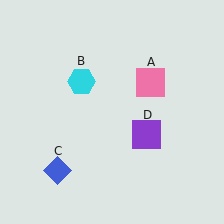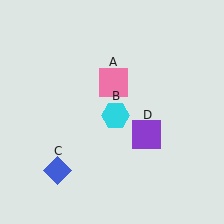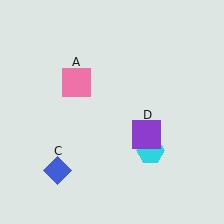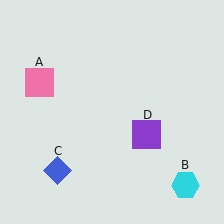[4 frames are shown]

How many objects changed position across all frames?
2 objects changed position: pink square (object A), cyan hexagon (object B).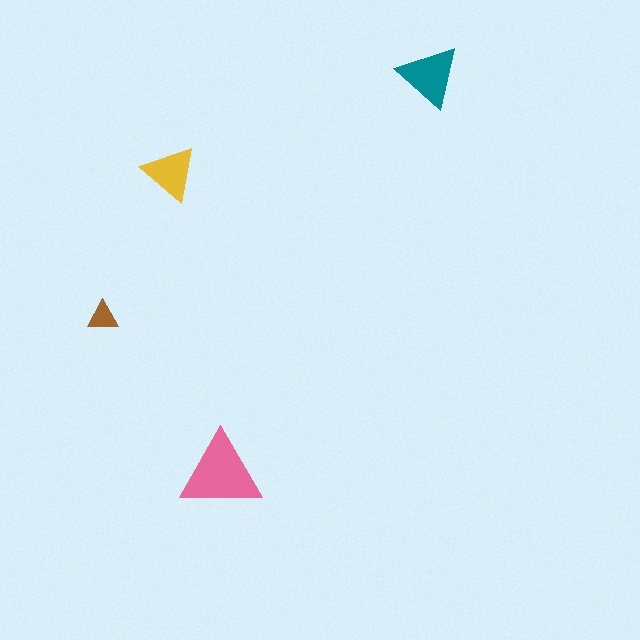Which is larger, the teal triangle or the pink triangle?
The pink one.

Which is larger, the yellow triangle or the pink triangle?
The pink one.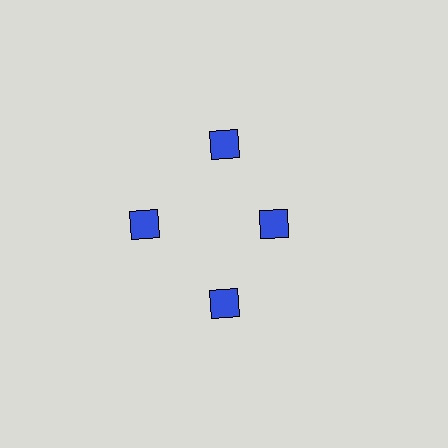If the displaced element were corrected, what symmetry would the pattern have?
It would have 4-fold rotational symmetry — the pattern would map onto itself every 90 degrees.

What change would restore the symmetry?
The symmetry would be restored by moving it outward, back onto the ring so that all 4 diamonds sit at equal angles and equal distance from the center.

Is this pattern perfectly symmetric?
No. The 4 blue diamonds are arranged in a ring, but one element near the 3 o'clock position is pulled inward toward the center, breaking the 4-fold rotational symmetry.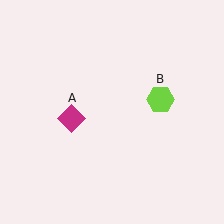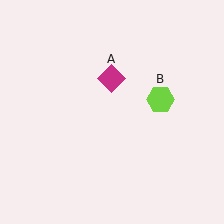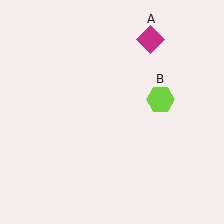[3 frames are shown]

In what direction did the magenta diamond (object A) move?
The magenta diamond (object A) moved up and to the right.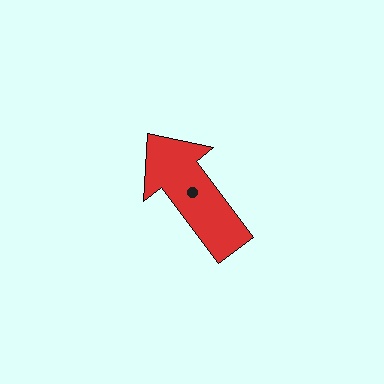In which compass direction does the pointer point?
Northwest.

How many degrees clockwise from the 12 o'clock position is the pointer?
Approximately 323 degrees.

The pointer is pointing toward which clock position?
Roughly 11 o'clock.